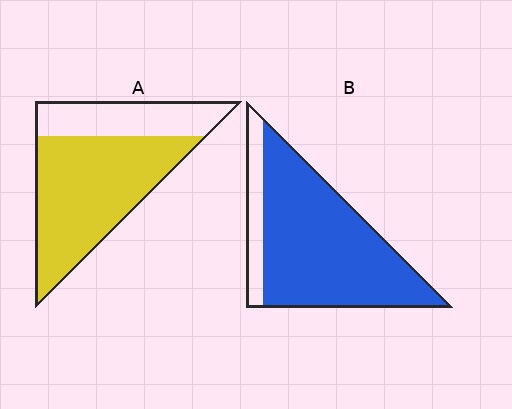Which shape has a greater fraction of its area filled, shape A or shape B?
Shape B.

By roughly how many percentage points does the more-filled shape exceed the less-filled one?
By roughly 15 percentage points (B over A).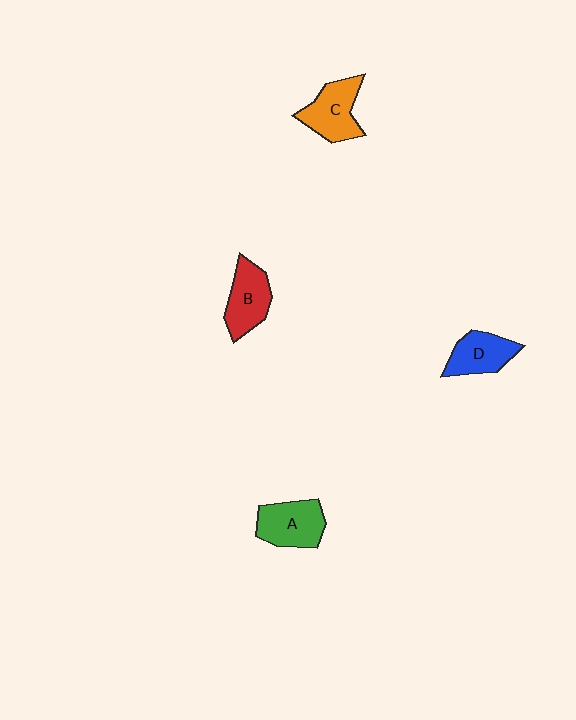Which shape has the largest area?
Shape A (green).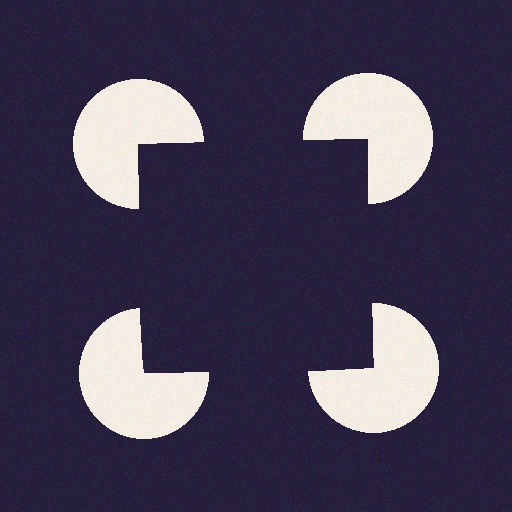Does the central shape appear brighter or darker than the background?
It typically appears slightly darker than the background, even though no actual brightness change is drawn.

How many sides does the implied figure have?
4 sides.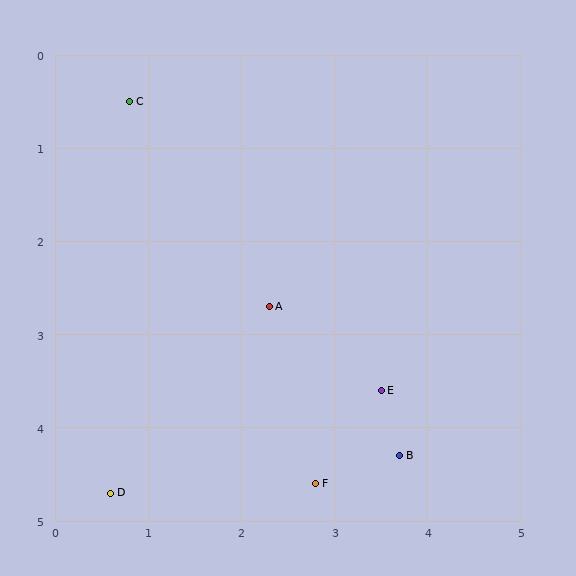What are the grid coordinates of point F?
Point F is at approximately (2.8, 4.6).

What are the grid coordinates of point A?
Point A is at approximately (2.3, 2.7).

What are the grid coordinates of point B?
Point B is at approximately (3.7, 4.3).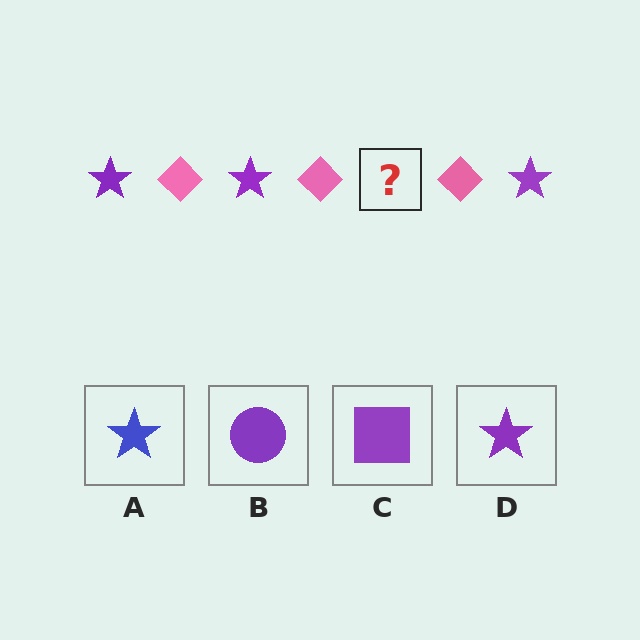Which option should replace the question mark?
Option D.